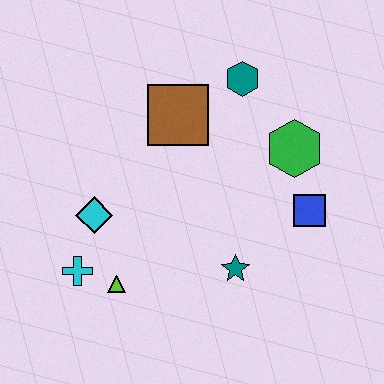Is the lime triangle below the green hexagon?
Yes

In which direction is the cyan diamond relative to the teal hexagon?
The cyan diamond is to the left of the teal hexagon.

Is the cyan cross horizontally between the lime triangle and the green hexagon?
No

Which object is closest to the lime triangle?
The cyan cross is closest to the lime triangle.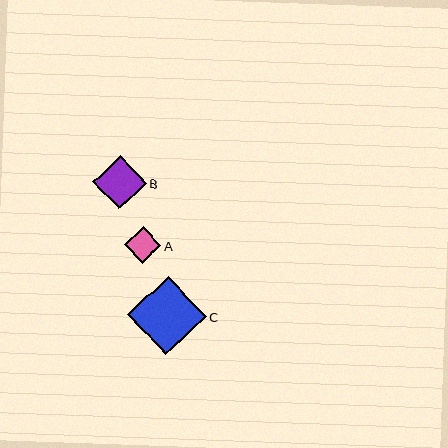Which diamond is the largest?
Diamond C is the largest with a size of approximately 78 pixels.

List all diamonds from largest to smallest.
From largest to smallest: C, B, A.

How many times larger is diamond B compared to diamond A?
Diamond B is approximately 1.4 times the size of diamond A.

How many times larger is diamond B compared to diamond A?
Diamond B is approximately 1.4 times the size of diamond A.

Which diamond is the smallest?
Diamond A is the smallest with a size of approximately 37 pixels.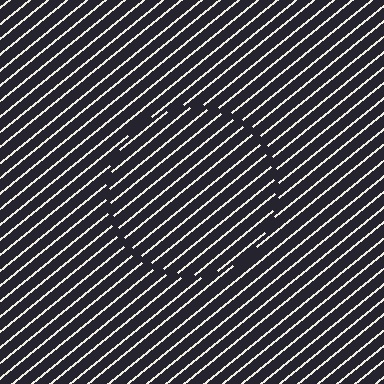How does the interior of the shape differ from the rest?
The interior of the shape contains the same grating, shifted by half a period — the contour is defined by the phase discontinuity where line-ends from the inner and outer gratings abut.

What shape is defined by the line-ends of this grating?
An illusory circle. The interior of the shape contains the same grating, shifted by half a period — the contour is defined by the phase discontinuity where line-ends from the inner and outer gratings abut.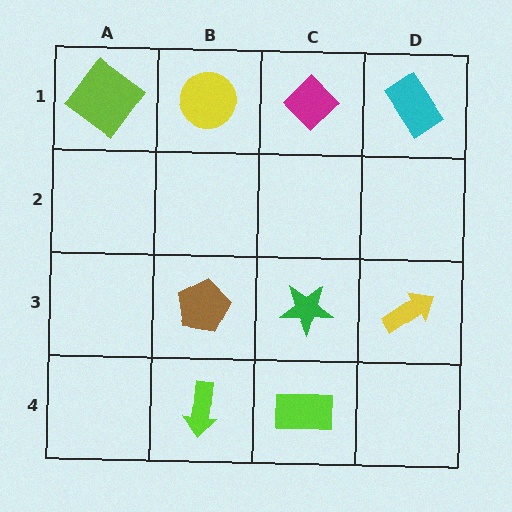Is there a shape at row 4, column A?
No, that cell is empty.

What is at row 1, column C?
A magenta diamond.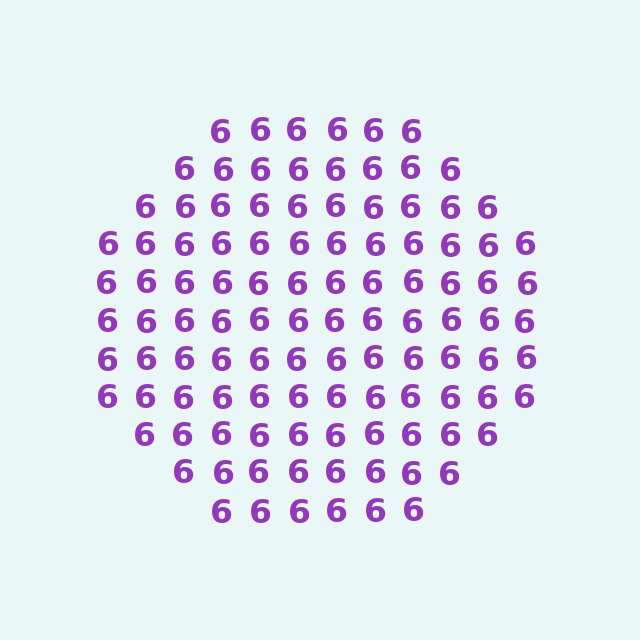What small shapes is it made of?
It is made of small digit 6's.